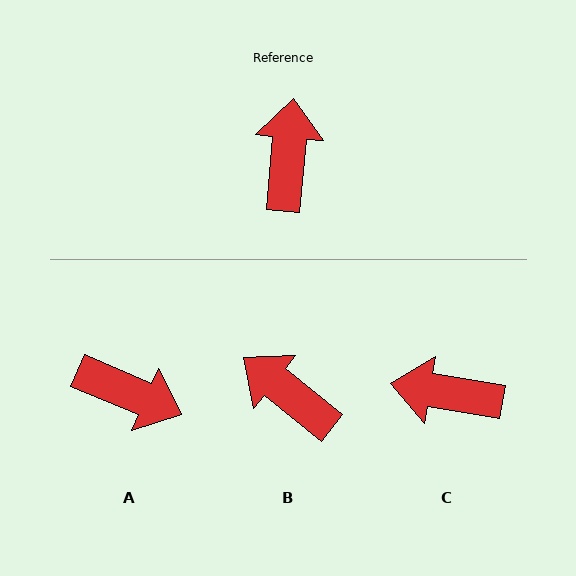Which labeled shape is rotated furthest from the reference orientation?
A, about 108 degrees away.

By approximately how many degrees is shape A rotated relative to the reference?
Approximately 108 degrees clockwise.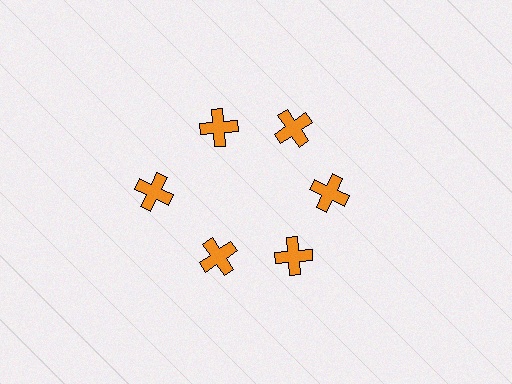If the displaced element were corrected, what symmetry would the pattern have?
It would have 6-fold rotational symmetry — the pattern would map onto itself every 60 degrees.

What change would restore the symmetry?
The symmetry would be restored by moving it inward, back onto the ring so that all 6 crosses sit at equal angles and equal distance from the center.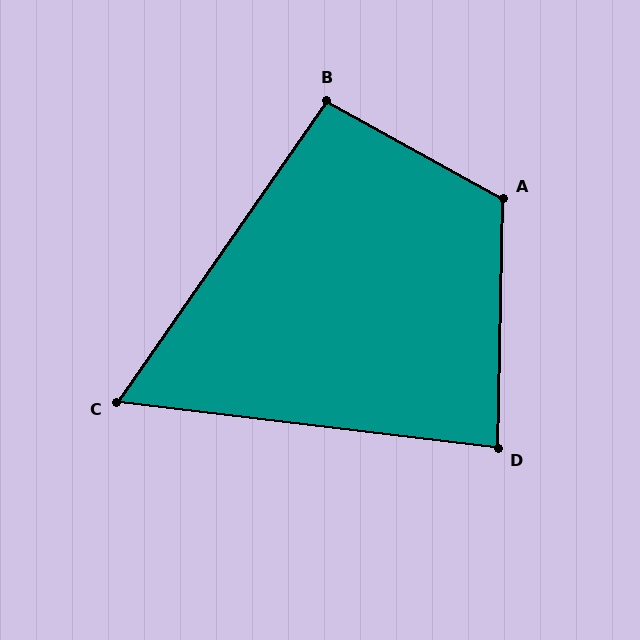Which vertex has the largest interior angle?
A, at approximately 118 degrees.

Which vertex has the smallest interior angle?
C, at approximately 62 degrees.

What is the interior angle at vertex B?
Approximately 96 degrees (obtuse).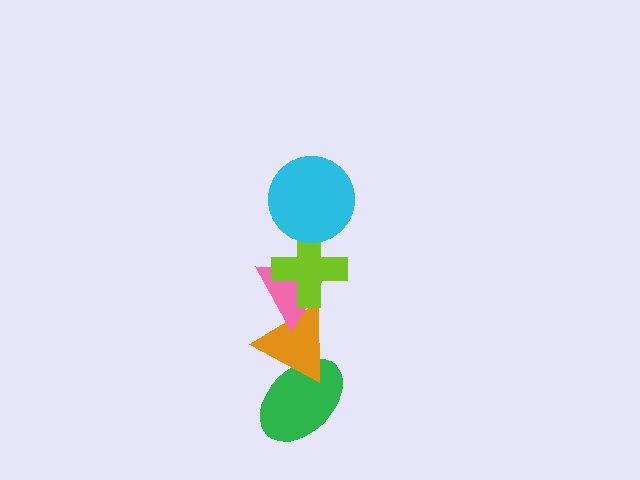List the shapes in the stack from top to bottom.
From top to bottom: the cyan circle, the lime cross, the pink triangle, the orange triangle, the green ellipse.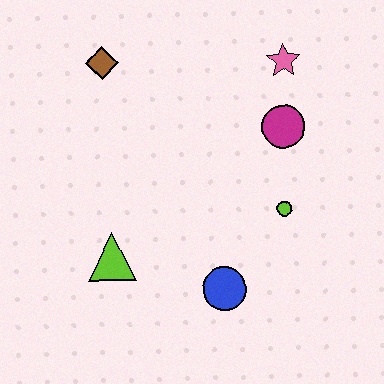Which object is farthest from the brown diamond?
The blue circle is farthest from the brown diamond.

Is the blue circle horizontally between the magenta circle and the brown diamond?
Yes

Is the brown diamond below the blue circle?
No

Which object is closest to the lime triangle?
The blue circle is closest to the lime triangle.